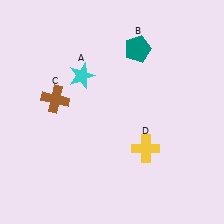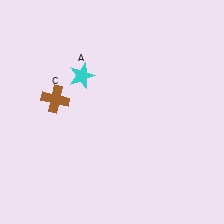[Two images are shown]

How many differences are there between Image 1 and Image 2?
There are 2 differences between the two images.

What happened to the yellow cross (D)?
The yellow cross (D) was removed in Image 2. It was in the bottom-right area of Image 1.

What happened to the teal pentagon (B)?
The teal pentagon (B) was removed in Image 2. It was in the top-right area of Image 1.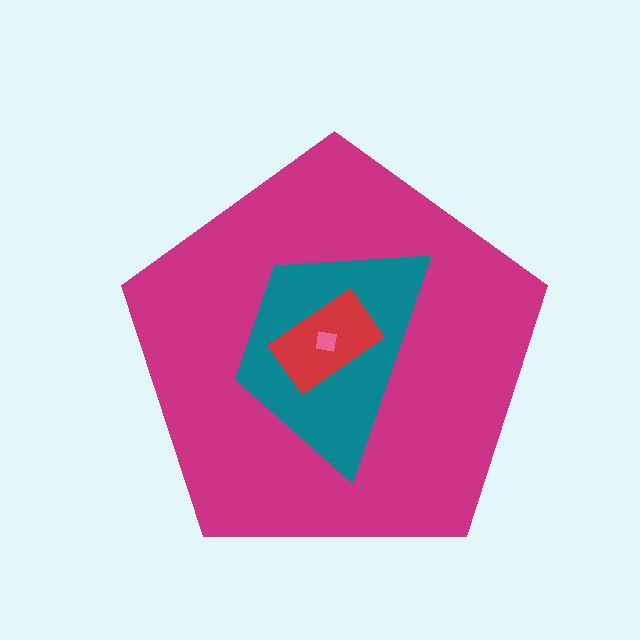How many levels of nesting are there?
4.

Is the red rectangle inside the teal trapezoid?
Yes.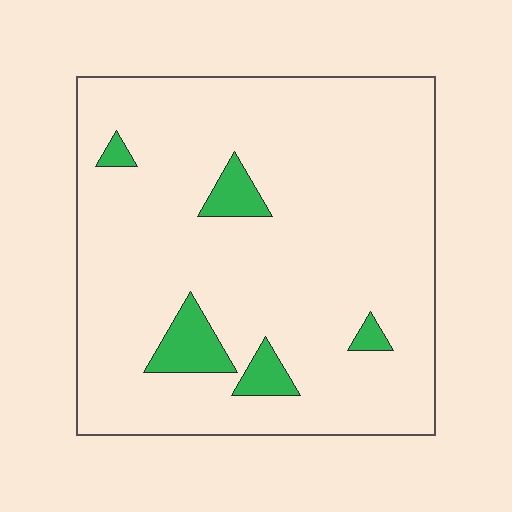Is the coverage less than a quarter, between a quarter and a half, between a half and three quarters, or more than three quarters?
Less than a quarter.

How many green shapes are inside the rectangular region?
5.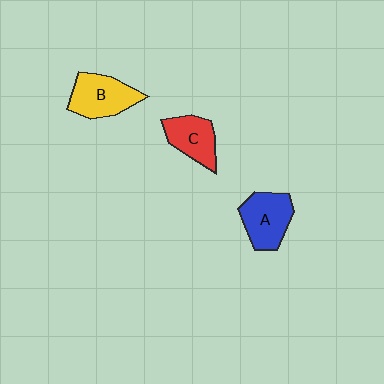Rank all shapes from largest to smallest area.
From largest to smallest: B (yellow), A (blue), C (red).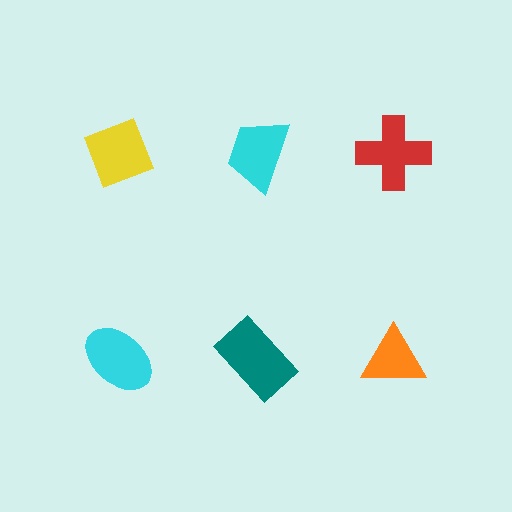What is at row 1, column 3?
A red cross.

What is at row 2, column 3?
An orange triangle.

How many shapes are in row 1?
3 shapes.